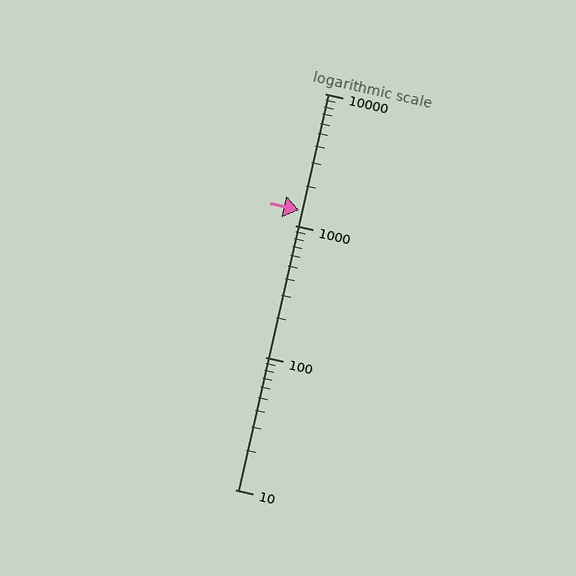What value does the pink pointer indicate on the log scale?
The pointer indicates approximately 1300.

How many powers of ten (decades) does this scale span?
The scale spans 3 decades, from 10 to 10000.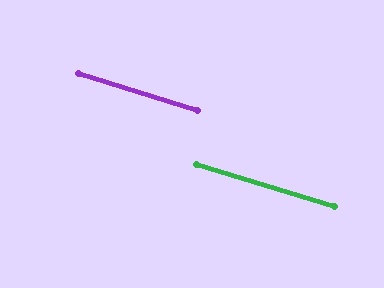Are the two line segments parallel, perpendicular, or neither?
Parallel — their directions differ by only 0.2°.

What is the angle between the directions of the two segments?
Approximately 0 degrees.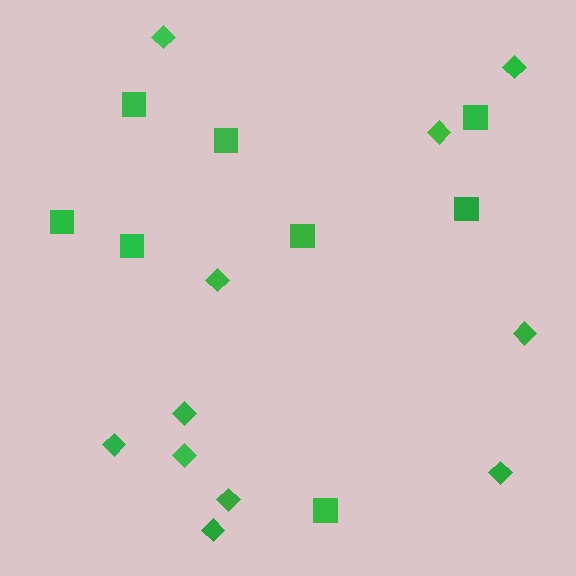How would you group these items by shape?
There are 2 groups: one group of diamonds (11) and one group of squares (8).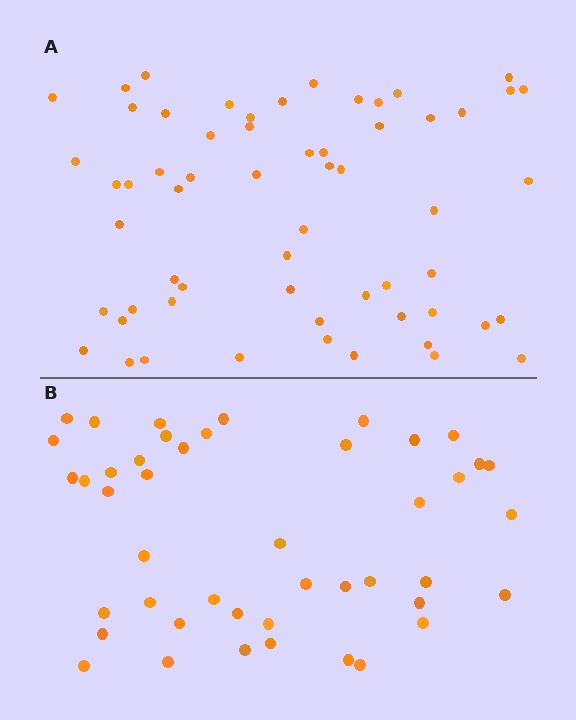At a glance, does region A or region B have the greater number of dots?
Region A (the top region) has more dots.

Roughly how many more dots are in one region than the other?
Region A has approximately 15 more dots than region B.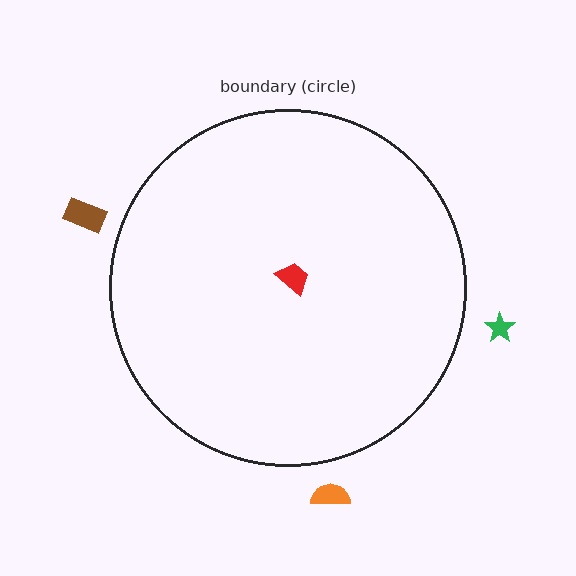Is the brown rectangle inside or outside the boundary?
Outside.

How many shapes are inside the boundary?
1 inside, 3 outside.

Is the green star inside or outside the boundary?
Outside.